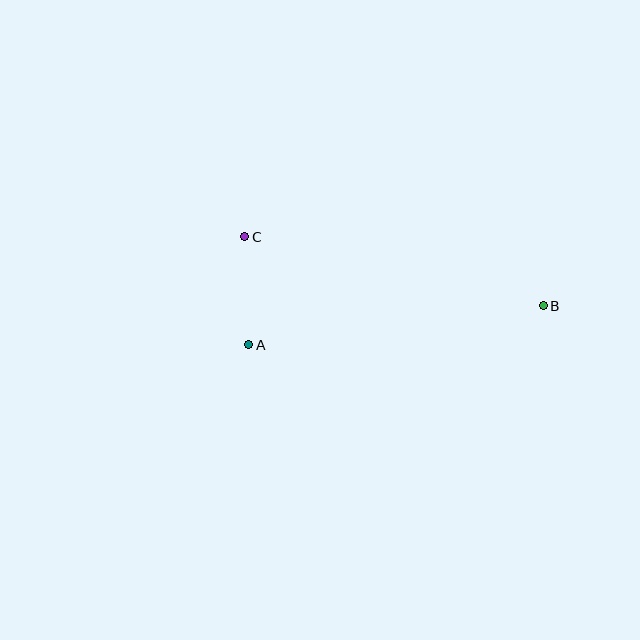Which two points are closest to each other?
Points A and C are closest to each other.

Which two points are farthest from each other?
Points B and C are farthest from each other.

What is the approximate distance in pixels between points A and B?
The distance between A and B is approximately 297 pixels.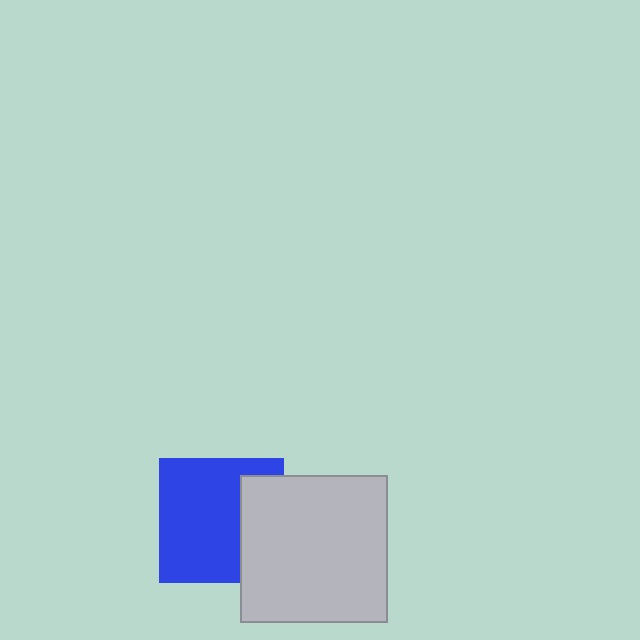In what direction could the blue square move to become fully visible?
The blue square could move left. That would shift it out from behind the light gray square entirely.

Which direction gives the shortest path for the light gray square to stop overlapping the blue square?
Moving right gives the shortest separation.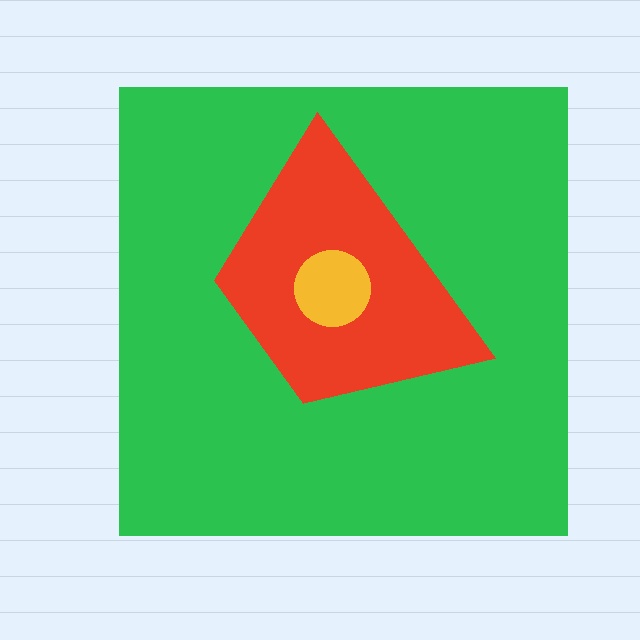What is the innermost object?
The yellow circle.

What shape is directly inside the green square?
The red trapezoid.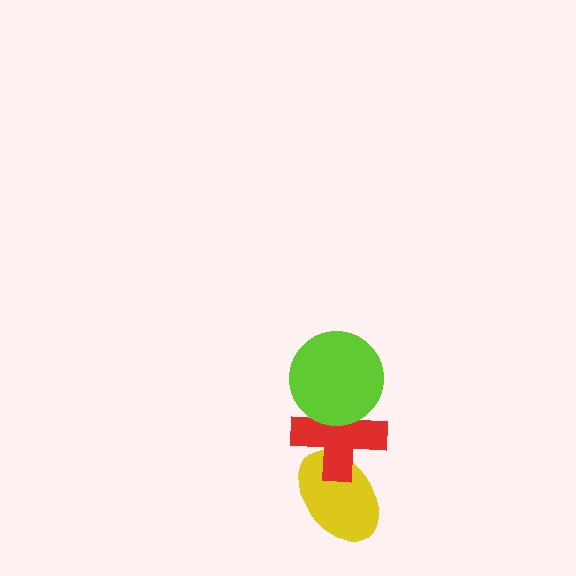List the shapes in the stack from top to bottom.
From top to bottom: the lime circle, the red cross, the yellow ellipse.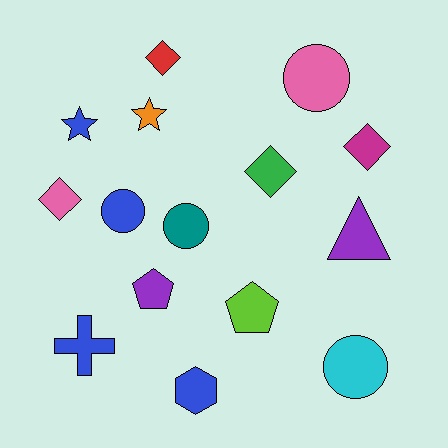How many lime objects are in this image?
There is 1 lime object.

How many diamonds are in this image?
There are 4 diamonds.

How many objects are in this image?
There are 15 objects.